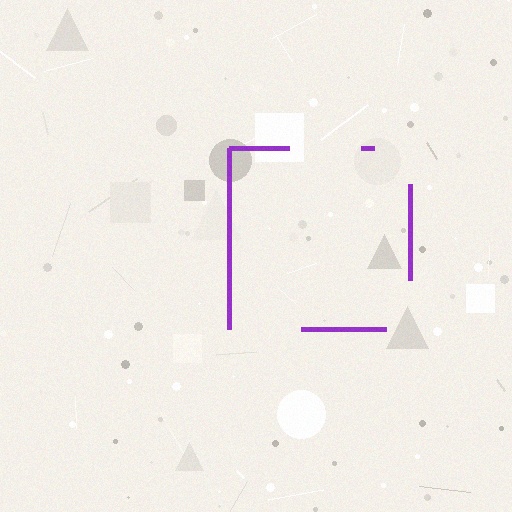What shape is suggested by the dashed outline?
The dashed outline suggests a square.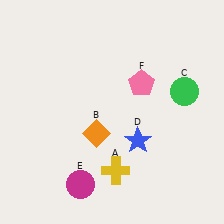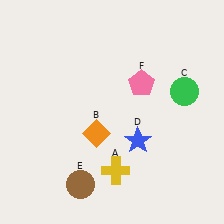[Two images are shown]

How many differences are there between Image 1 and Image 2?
There is 1 difference between the two images.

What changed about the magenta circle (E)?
In Image 1, E is magenta. In Image 2, it changed to brown.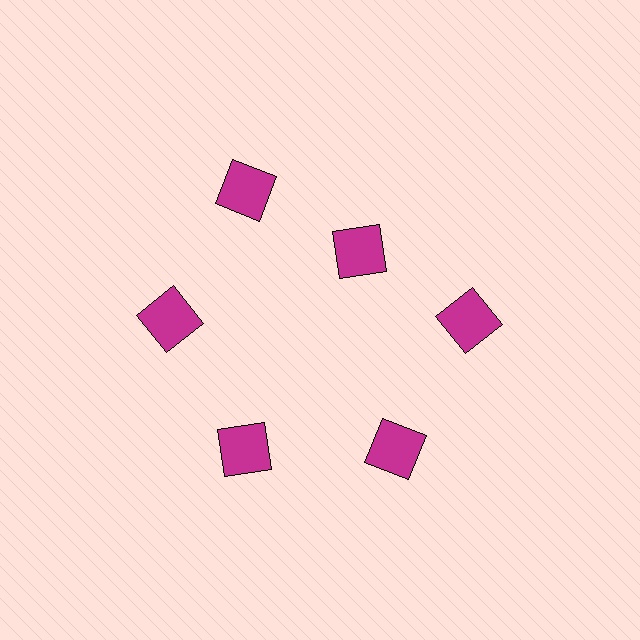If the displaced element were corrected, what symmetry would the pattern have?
It would have 6-fold rotational symmetry — the pattern would map onto itself every 60 degrees.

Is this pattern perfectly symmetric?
No. The 6 magenta squares are arranged in a ring, but one element near the 1 o'clock position is pulled inward toward the center, breaking the 6-fold rotational symmetry.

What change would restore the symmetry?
The symmetry would be restored by moving it outward, back onto the ring so that all 6 squares sit at equal angles and equal distance from the center.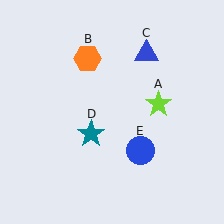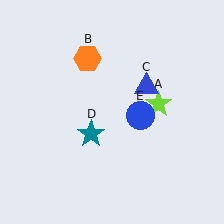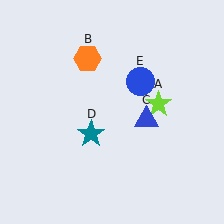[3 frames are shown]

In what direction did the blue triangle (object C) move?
The blue triangle (object C) moved down.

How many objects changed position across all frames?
2 objects changed position: blue triangle (object C), blue circle (object E).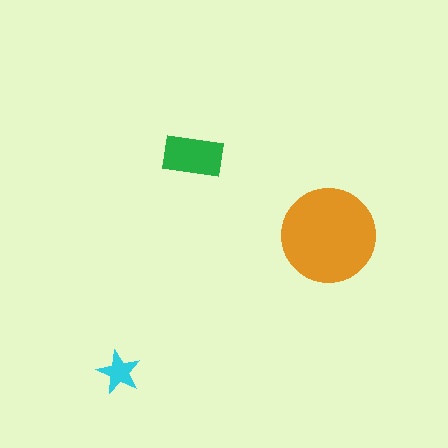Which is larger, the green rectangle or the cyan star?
The green rectangle.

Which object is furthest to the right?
The orange circle is rightmost.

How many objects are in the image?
There are 3 objects in the image.